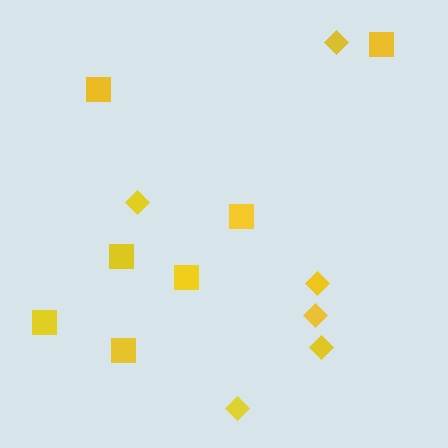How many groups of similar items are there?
There are 2 groups: one group of squares (7) and one group of diamonds (6).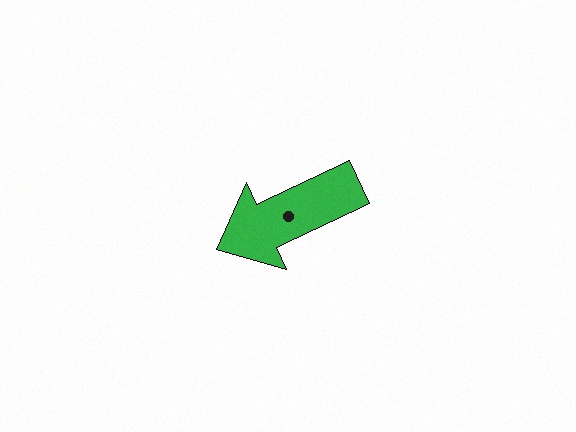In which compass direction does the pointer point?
Southwest.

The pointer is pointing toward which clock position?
Roughly 8 o'clock.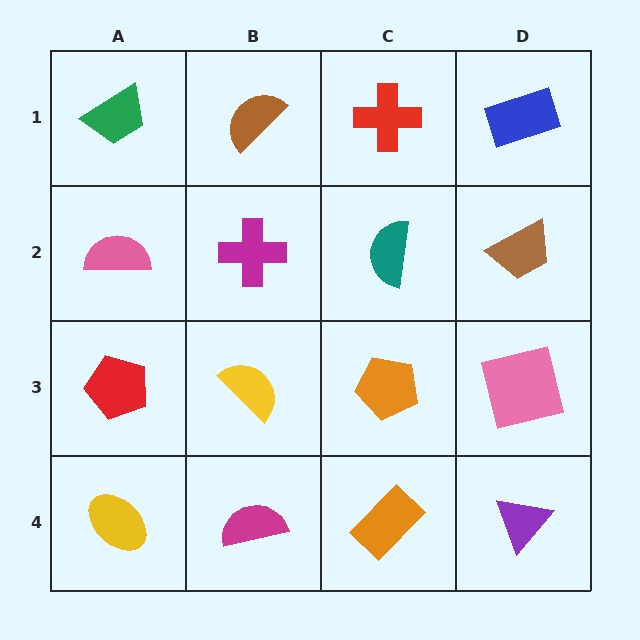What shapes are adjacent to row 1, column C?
A teal semicircle (row 2, column C), a brown semicircle (row 1, column B), a blue rectangle (row 1, column D).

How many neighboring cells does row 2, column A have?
3.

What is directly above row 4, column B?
A yellow semicircle.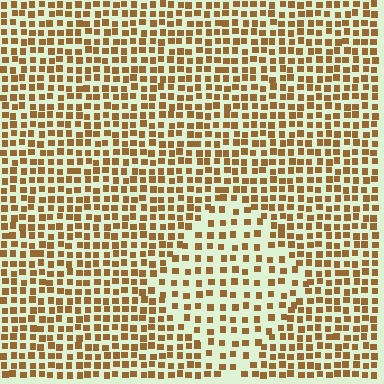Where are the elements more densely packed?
The elements are more densely packed outside the diamond boundary.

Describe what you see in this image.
The image contains small brown elements arranged at two different densities. A diamond-shaped region is visible where the elements are less densely packed than the surrounding area.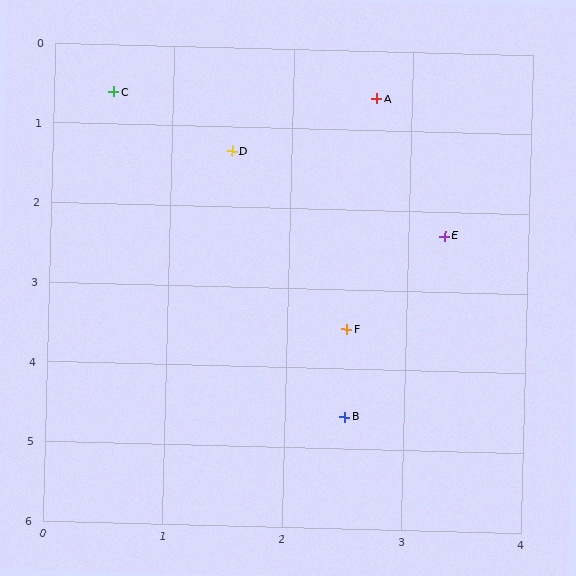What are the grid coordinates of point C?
Point C is at approximately (0.5, 0.6).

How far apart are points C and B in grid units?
Points C and B are about 4.5 grid units apart.